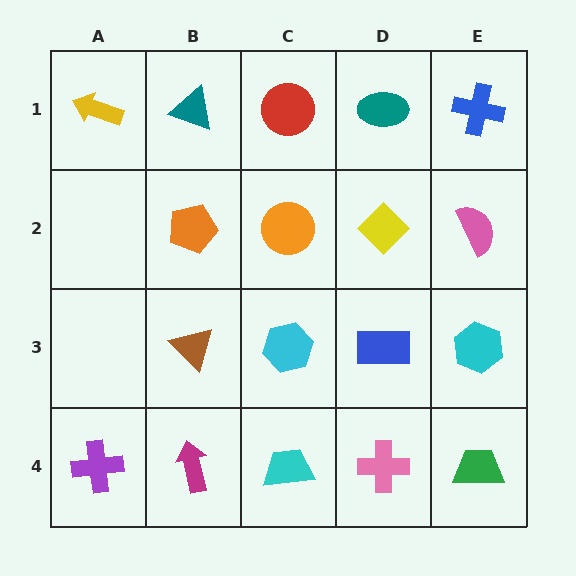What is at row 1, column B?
A teal triangle.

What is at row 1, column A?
A yellow arrow.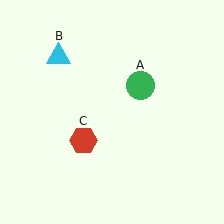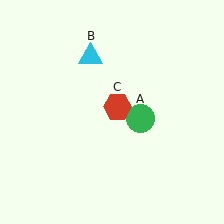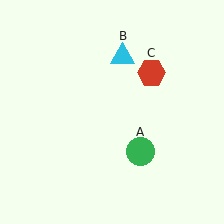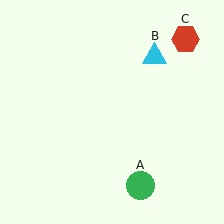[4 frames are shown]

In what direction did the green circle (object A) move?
The green circle (object A) moved down.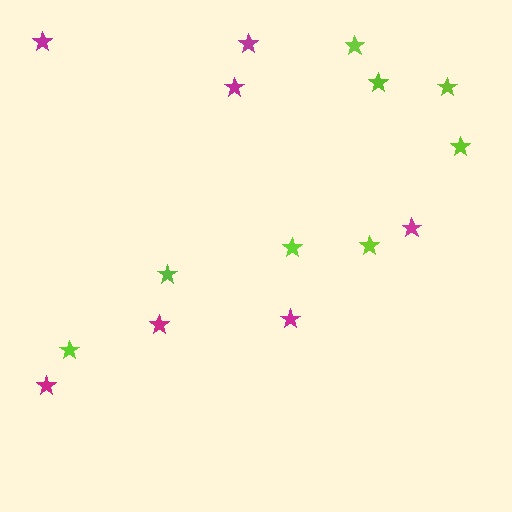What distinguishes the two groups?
There are 2 groups: one group of magenta stars (7) and one group of lime stars (8).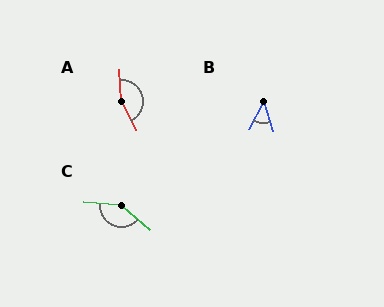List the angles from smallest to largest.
B (45°), C (143°), A (157°).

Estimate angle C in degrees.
Approximately 143 degrees.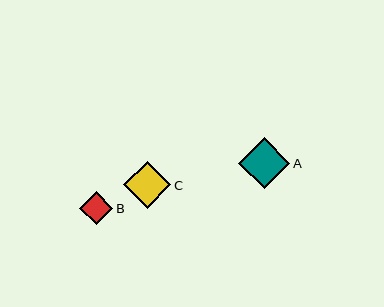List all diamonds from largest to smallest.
From largest to smallest: A, C, B.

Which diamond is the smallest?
Diamond B is the smallest with a size of approximately 33 pixels.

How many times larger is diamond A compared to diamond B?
Diamond A is approximately 1.5 times the size of diamond B.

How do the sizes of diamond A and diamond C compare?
Diamond A and diamond C are approximately the same size.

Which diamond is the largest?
Diamond A is the largest with a size of approximately 51 pixels.